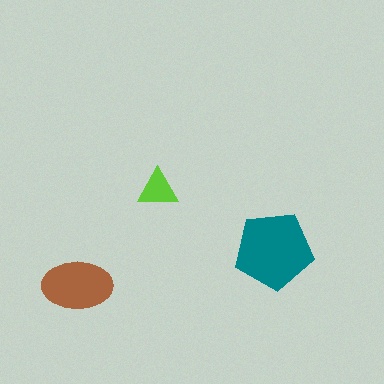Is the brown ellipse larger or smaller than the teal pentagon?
Smaller.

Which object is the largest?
The teal pentagon.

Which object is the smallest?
The lime triangle.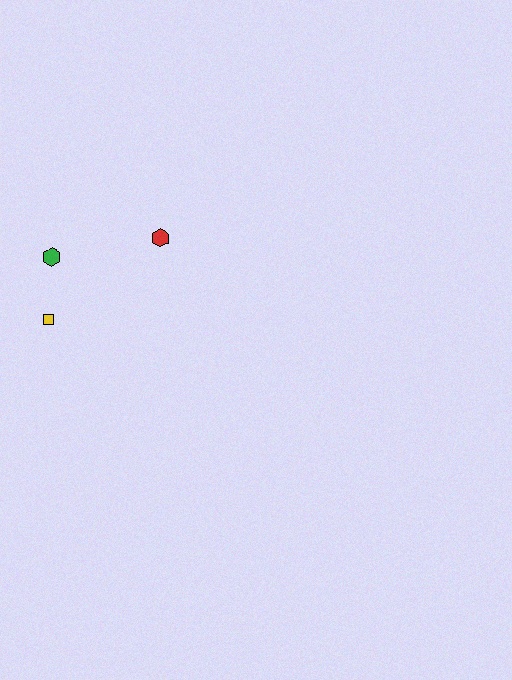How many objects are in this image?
There are 3 objects.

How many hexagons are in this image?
There are 2 hexagons.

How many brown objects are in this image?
There are no brown objects.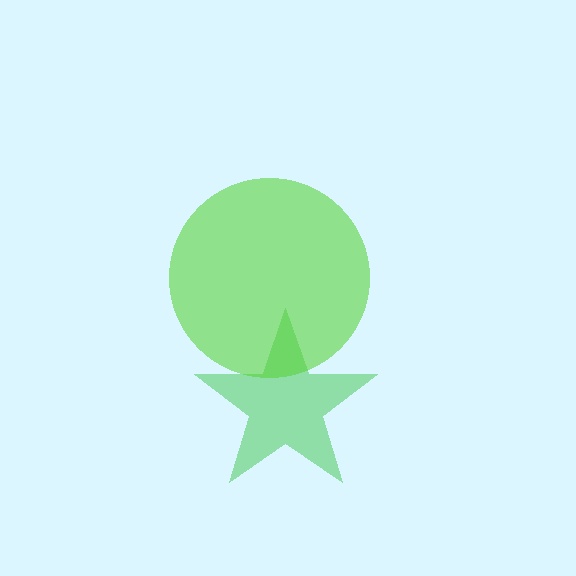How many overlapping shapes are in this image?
There are 2 overlapping shapes in the image.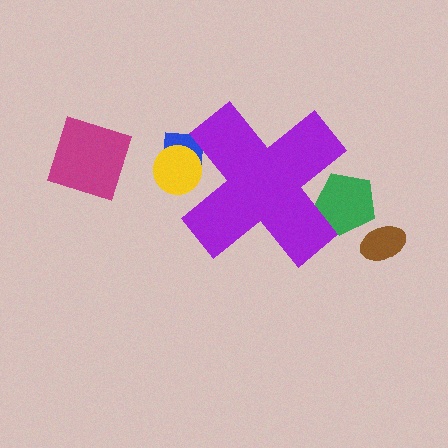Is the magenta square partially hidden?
No, the magenta square is fully visible.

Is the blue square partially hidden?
Yes, the blue square is partially hidden behind the purple cross.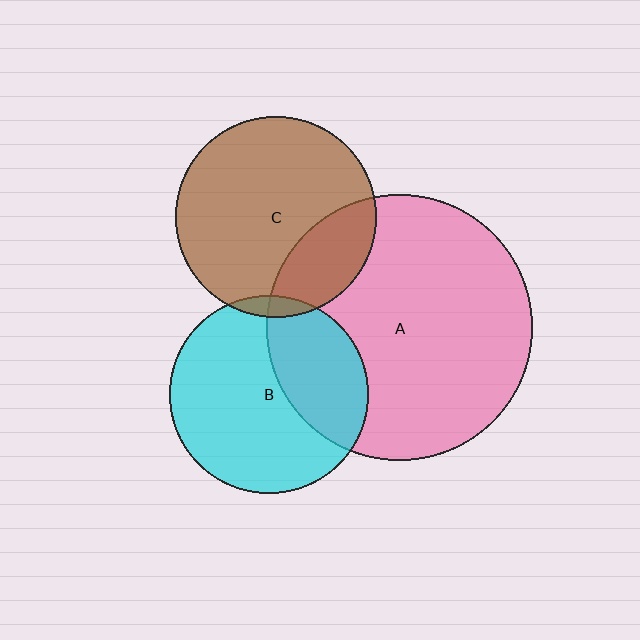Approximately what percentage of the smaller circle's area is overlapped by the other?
Approximately 25%.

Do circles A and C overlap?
Yes.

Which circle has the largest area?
Circle A (pink).